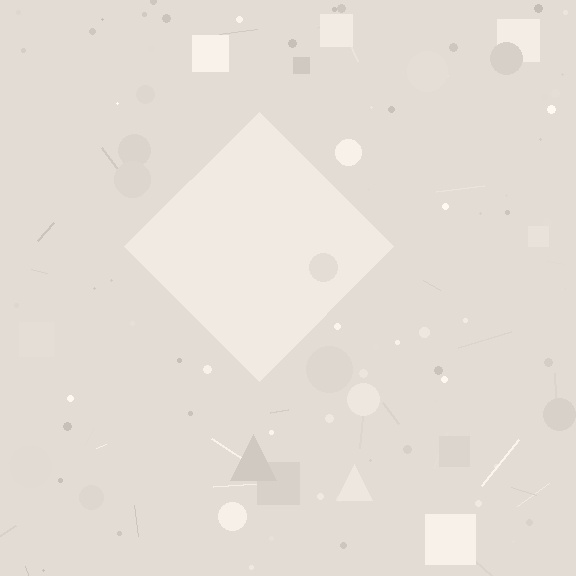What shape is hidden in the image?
A diamond is hidden in the image.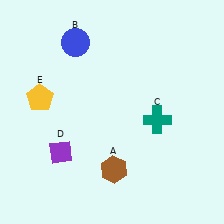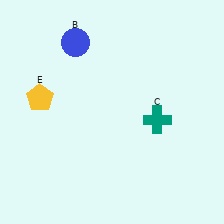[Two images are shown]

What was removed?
The purple diamond (D), the brown hexagon (A) were removed in Image 2.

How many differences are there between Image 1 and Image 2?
There are 2 differences between the two images.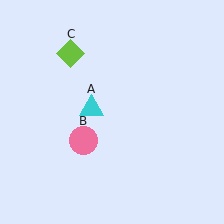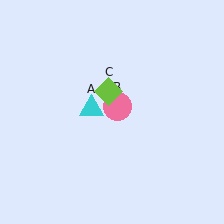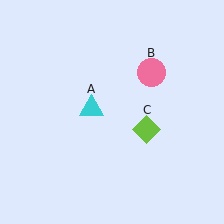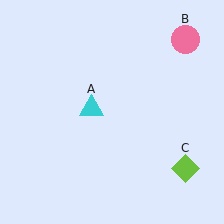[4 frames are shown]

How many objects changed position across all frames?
2 objects changed position: pink circle (object B), lime diamond (object C).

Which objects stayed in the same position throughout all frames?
Cyan triangle (object A) remained stationary.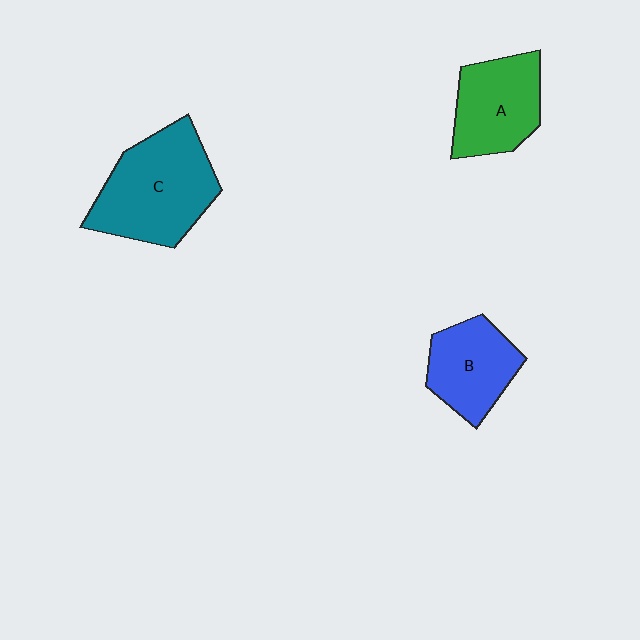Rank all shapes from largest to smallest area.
From largest to smallest: C (teal), A (green), B (blue).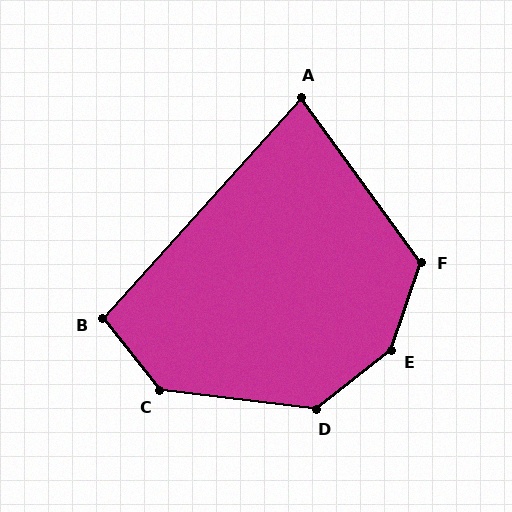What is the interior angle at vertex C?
Approximately 135 degrees (obtuse).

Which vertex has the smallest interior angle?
A, at approximately 78 degrees.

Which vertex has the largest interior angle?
E, at approximately 147 degrees.